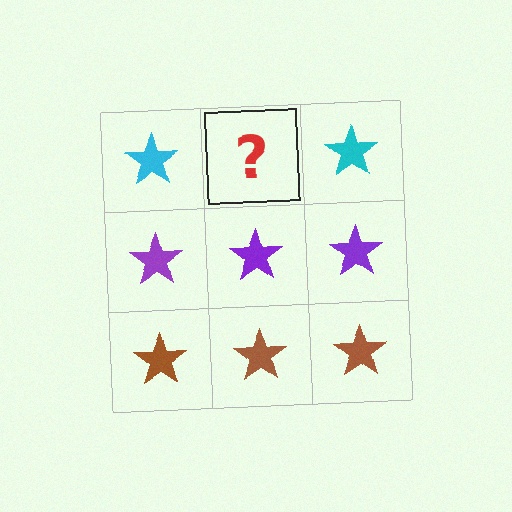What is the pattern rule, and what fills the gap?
The rule is that each row has a consistent color. The gap should be filled with a cyan star.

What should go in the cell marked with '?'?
The missing cell should contain a cyan star.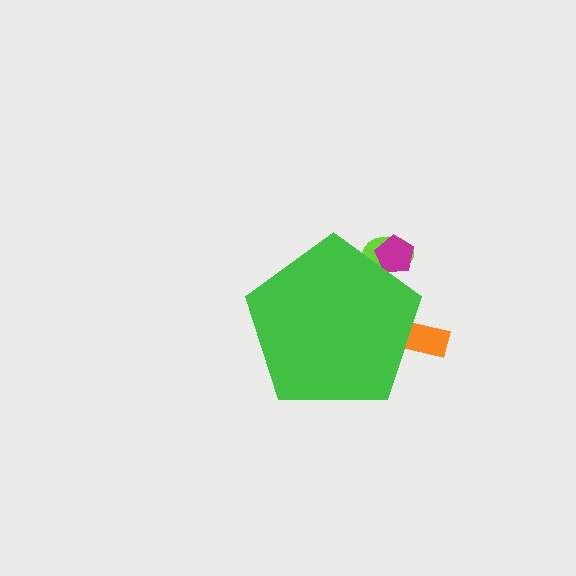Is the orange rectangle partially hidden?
Yes, the orange rectangle is partially hidden behind the green pentagon.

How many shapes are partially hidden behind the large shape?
3 shapes are partially hidden.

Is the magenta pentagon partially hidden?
Yes, the magenta pentagon is partially hidden behind the green pentagon.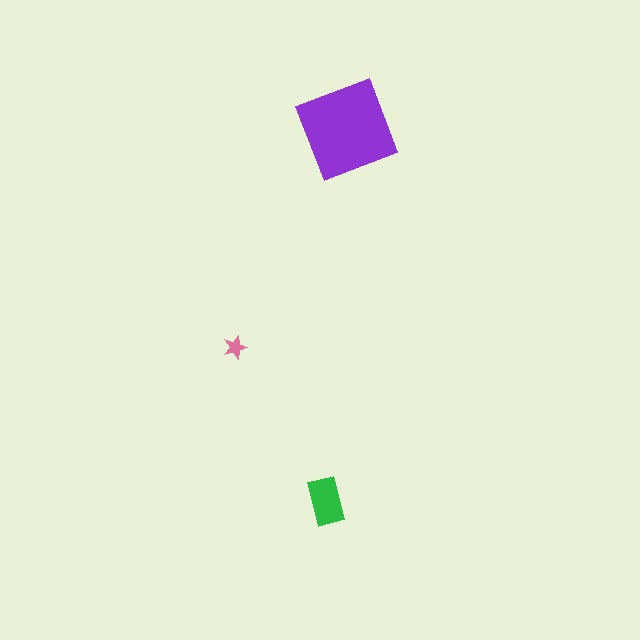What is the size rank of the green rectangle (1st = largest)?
2nd.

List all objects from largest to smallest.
The purple square, the green rectangle, the pink star.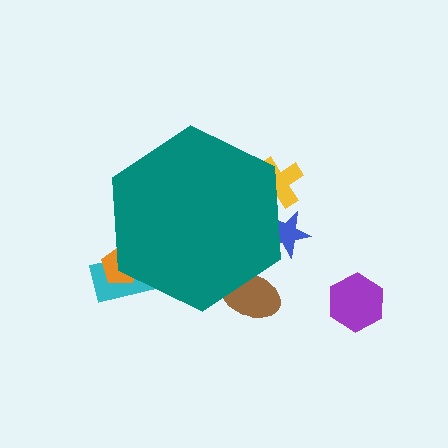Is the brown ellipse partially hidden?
Yes, the brown ellipse is partially hidden behind the teal hexagon.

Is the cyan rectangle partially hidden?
Yes, the cyan rectangle is partially hidden behind the teal hexagon.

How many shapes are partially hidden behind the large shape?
5 shapes are partially hidden.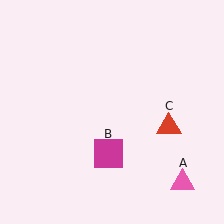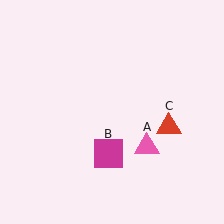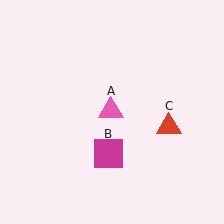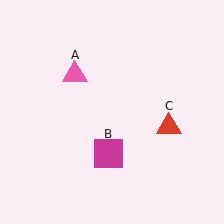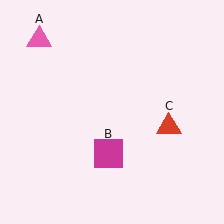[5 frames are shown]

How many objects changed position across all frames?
1 object changed position: pink triangle (object A).